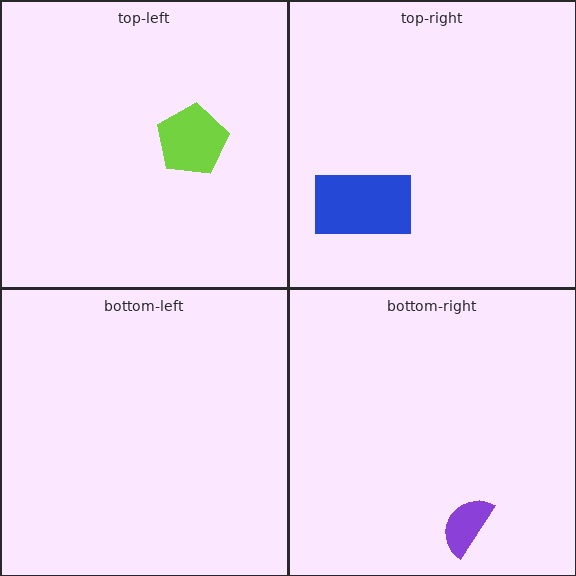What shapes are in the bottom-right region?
The purple semicircle.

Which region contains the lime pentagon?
The top-left region.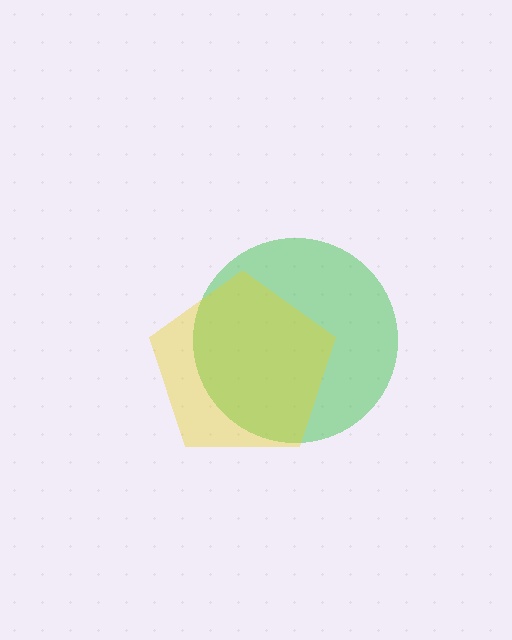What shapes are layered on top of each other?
The layered shapes are: a green circle, a yellow pentagon.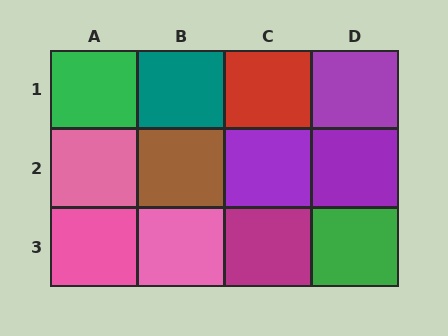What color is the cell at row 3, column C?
Magenta.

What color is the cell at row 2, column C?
Purple.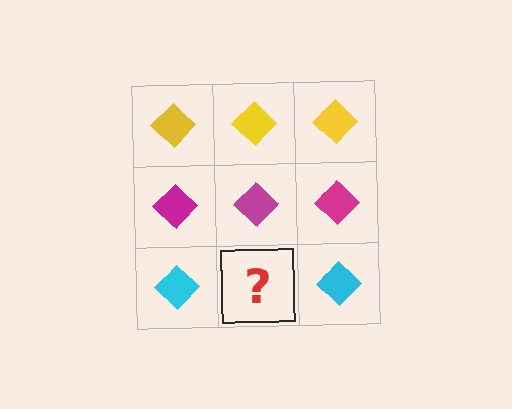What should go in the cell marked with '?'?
The missing cell should contain a cyan diamond.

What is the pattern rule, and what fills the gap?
The rule is that each row has a consistent color. The gap should be filled with a cyan diamond.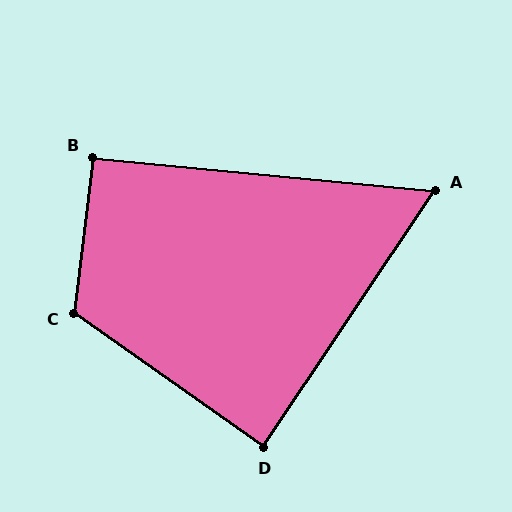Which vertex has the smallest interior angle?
A, at approximately 62 degrees.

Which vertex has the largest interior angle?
C, at approximately 118 degrees.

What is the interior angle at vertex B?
Approximately 91 degrees (approximately right).